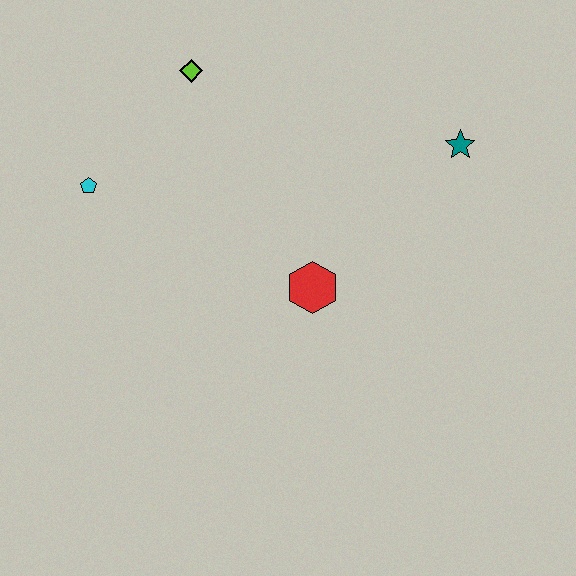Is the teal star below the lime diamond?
Yes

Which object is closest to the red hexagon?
The teal star is closest to the red hexagon.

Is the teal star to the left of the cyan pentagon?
No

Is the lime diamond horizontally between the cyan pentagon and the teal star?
Yes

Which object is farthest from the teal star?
The cyan pentagon is farthest from the teal star.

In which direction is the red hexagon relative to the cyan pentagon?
The red hexagon is to the right of the cyan pentagon.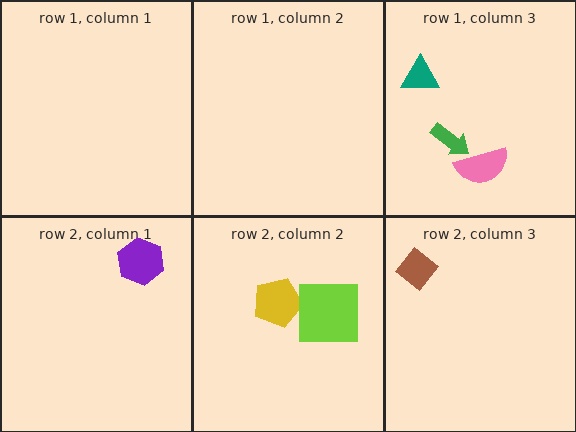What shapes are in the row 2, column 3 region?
The brown diamond.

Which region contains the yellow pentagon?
The row 2, column 2 region.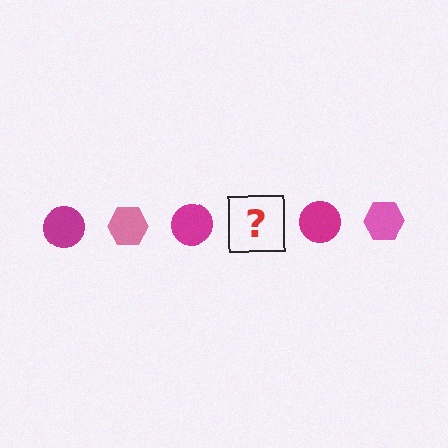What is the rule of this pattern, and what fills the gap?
The rule is that the pattern alternates between magenta circle and pink hexagon. The gap should be filled with a pink hexagon.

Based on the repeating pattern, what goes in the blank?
The blank should be a pink hexagon.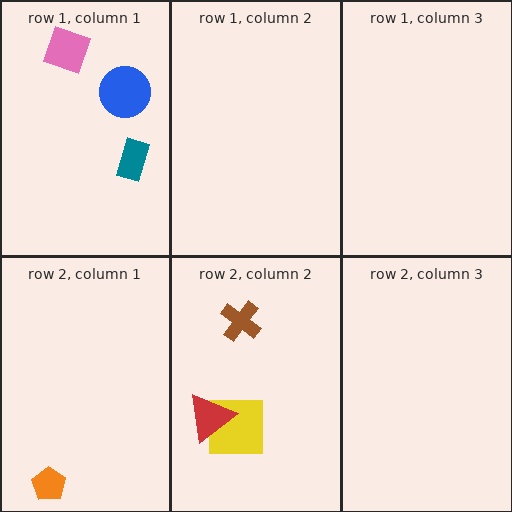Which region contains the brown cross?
The row 2, column 2 region.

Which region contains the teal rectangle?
The row 1, column 1 region.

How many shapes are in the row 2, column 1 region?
1.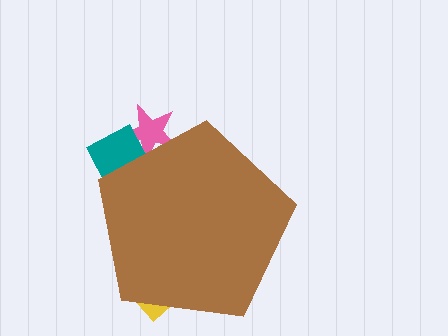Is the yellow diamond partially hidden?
Yes, the yellow diamond is partially hidden behind the brown pentagon.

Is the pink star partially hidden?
Yes, the pink star is partially hidden behind the brown pentagon.